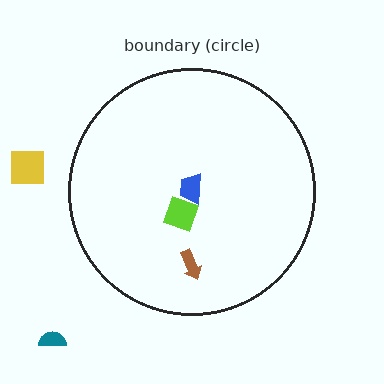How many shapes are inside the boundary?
3 inside, 2 outside.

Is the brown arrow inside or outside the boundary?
Inside.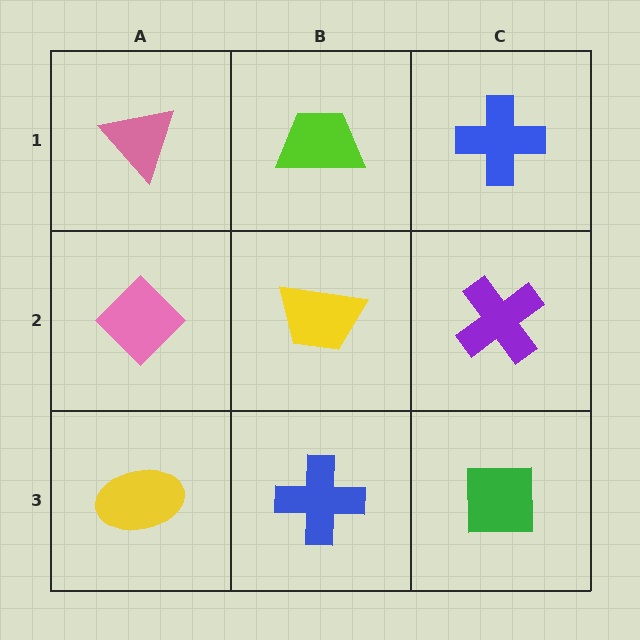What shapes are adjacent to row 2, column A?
A pink triangle (row 1, column A), a yellow ellipse (row 3, column A), a yellow trapezoid (row 2, column B).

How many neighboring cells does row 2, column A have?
3.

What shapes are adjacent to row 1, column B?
A yellow trapezoid (row 2, column B), a pink triangle (row 1, column A), a blue cross (row 1, column C).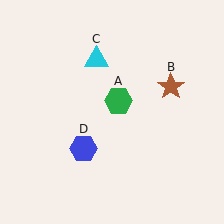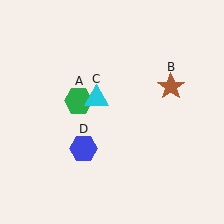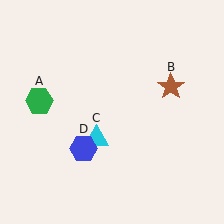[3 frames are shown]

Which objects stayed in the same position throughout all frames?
Brown star (object B) and blue hexagon (object D) remained stationary.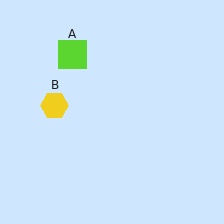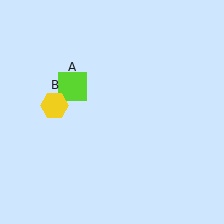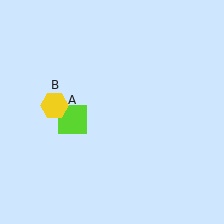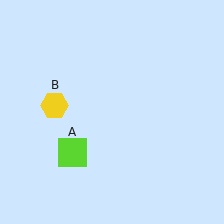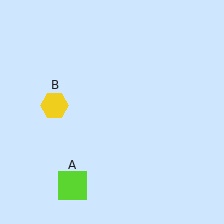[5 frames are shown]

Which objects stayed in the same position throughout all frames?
Yellow hexagon (object B) remained stationary.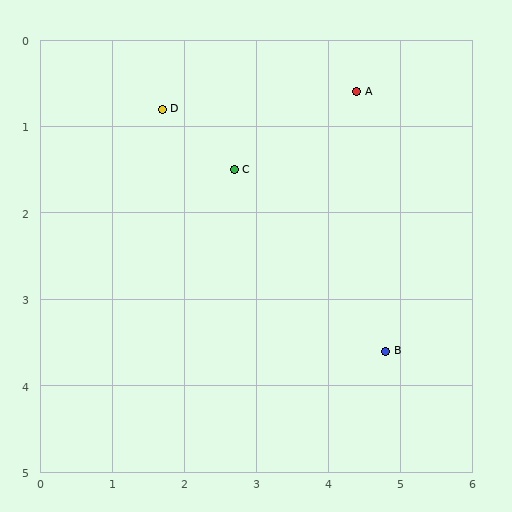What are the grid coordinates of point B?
Point B is at approximately (4.8, 3.6).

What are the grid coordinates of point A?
Point A is at approximately (4.4, 0.6).